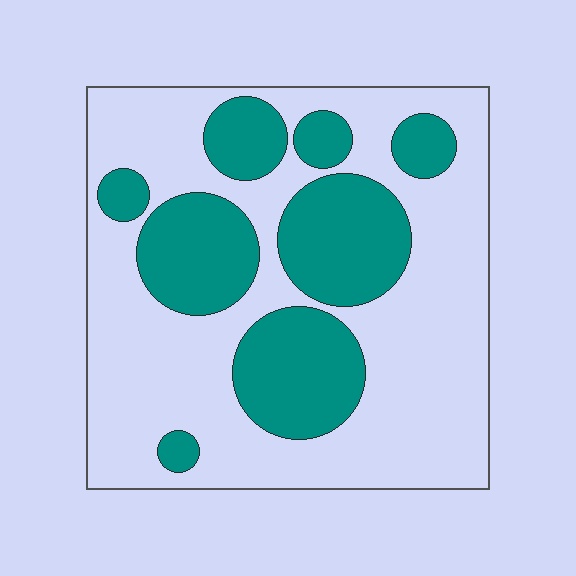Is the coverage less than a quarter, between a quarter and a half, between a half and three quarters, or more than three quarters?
Between a quarter and a half.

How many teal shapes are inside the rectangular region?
8.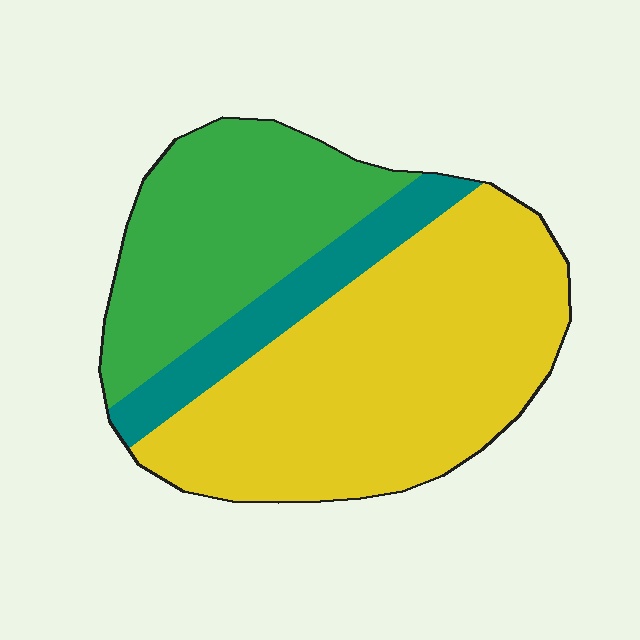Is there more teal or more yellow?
Yellow.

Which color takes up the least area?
Teal, at roughly 15%.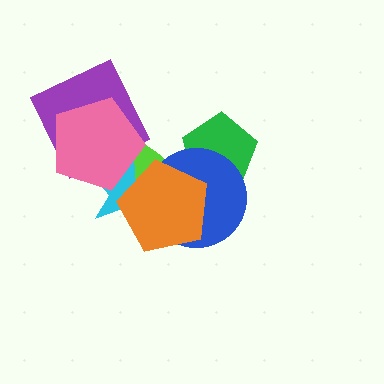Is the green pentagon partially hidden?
Yes, it is partially covered by another shape.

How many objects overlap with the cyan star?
4 objects overlap with the cyan star.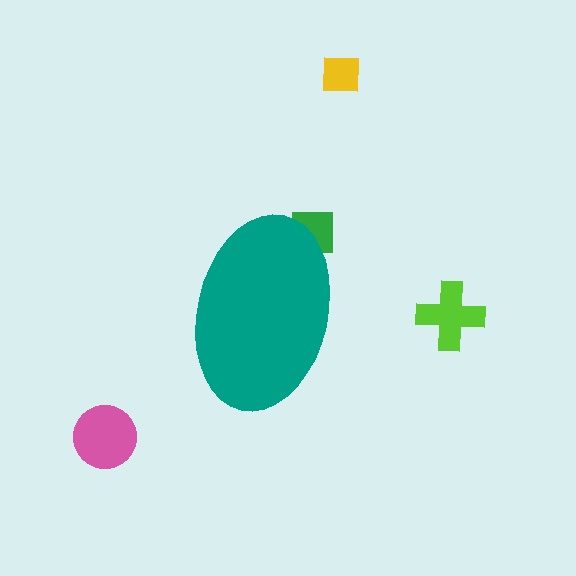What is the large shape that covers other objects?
A teal ellipse.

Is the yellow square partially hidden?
No, the yellow square is fully visible.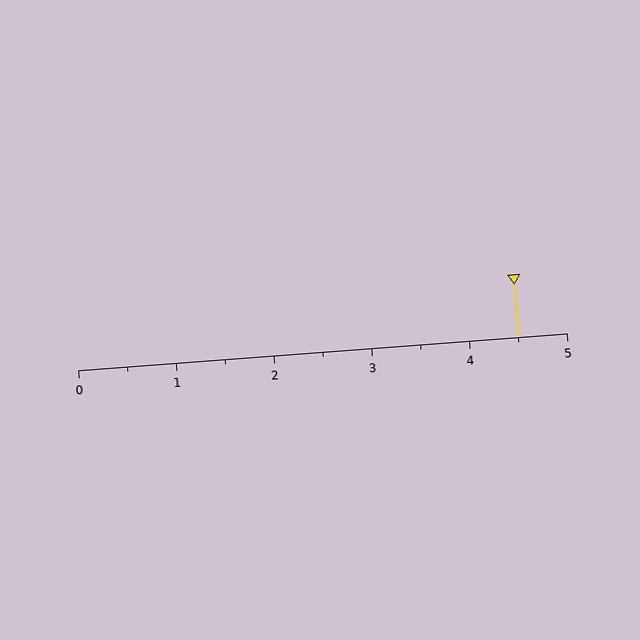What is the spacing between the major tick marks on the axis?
The major ticks are spaced 1 apart.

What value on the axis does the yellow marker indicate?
The marker indicates approximately 4.5.